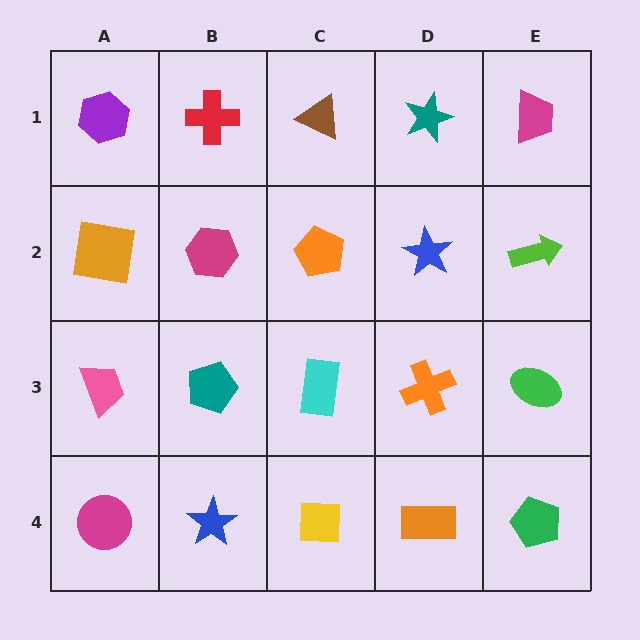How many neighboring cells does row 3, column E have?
3.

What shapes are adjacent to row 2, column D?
A teal star (row 1, column D), an orange cross (row 3, column D), an orange pentagon (row 2, column C), a lime arrow (row 2, column E).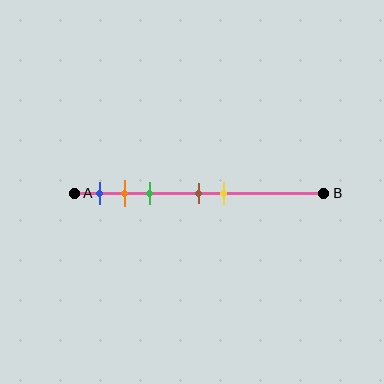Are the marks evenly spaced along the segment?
No, the marks are not evenly spaced.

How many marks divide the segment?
There are 5 marks dividing the segment.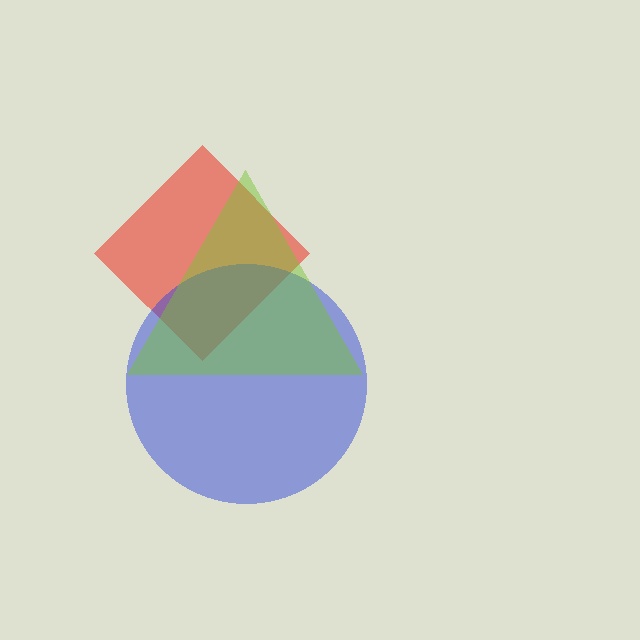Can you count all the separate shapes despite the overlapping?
Yes, there are 3 separate shapes.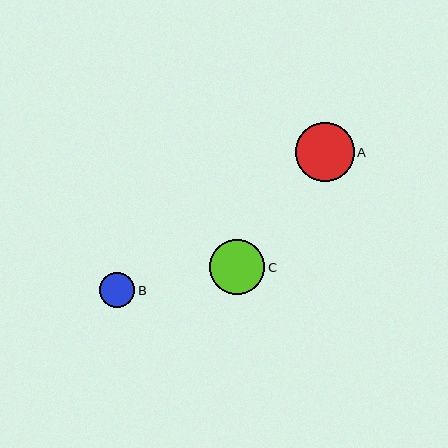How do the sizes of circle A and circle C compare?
Circle A and circle C are approximately the same size.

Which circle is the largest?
Circle A is the largest with a size of approximately 59 pixels.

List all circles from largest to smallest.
From largest to smallest: A, C, B.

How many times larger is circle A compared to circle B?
Circle A is approximately 1.7 times the size of circle B.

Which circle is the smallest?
Circle B is the smallest with a size of approximately 35 pixels.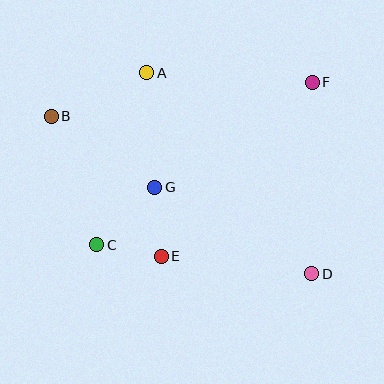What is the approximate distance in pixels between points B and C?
The distance between B and C is approximately 136 pixels.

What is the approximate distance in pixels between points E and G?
The distance between E and G is approximately 69 pixels.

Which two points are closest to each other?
Points C and E are closest to each other.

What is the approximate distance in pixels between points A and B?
The distance between A and B is approximately 105 pixels.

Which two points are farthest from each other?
Points B and D are farthest from each other.